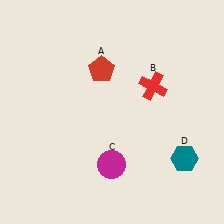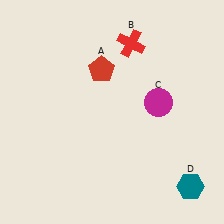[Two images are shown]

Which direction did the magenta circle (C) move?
The magenta circle (C) moved up.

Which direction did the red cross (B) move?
The red cross (B) moved up.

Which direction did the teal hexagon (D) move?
The teal hexagon (D) moved down.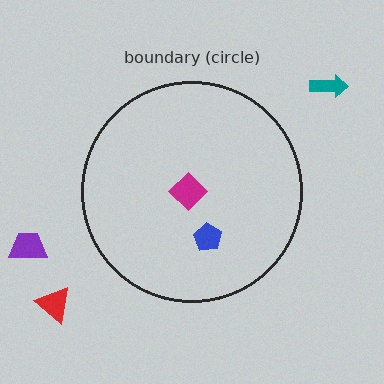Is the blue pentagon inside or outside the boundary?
Inside.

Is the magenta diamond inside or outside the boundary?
Inside.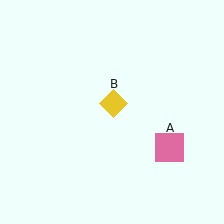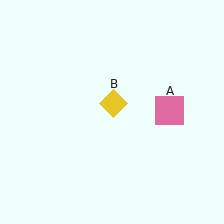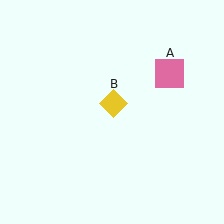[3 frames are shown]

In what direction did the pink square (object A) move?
The pink square (object A) moved up.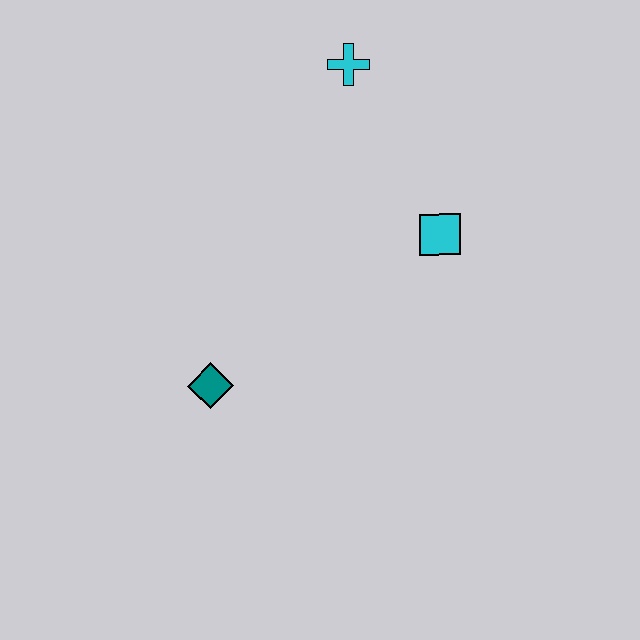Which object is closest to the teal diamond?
The cyan square is closest to the teal diamond.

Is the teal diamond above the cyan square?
No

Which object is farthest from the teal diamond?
The cyan cross is farthest from the teal diamond.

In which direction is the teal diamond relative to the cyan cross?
The teal diamond is below the cyan cross.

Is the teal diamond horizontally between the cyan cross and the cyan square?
No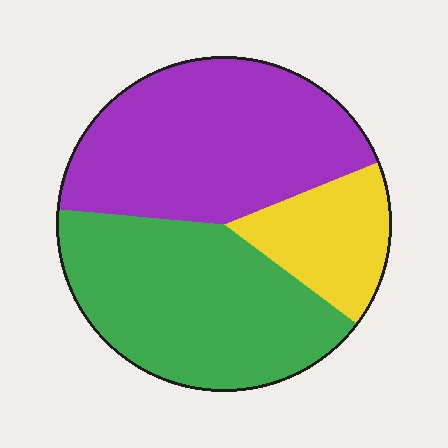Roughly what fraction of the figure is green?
Green covers around 40% of the figure.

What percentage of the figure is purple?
Purple covers 43% of the figure.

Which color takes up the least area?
Yellow, at roughly 15%.